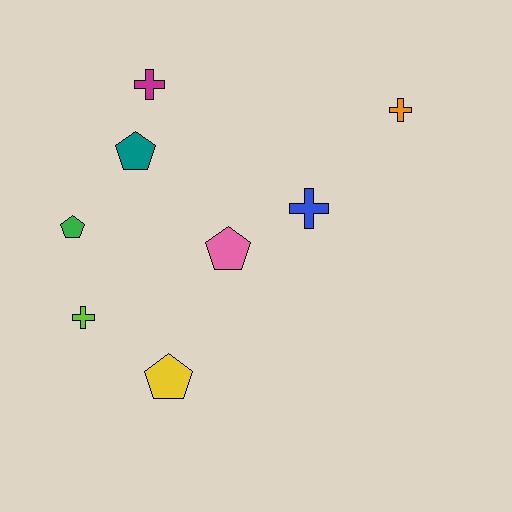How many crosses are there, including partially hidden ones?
There are 4 crosses.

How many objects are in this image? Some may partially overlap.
There are 8 objects.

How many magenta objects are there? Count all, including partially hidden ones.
There is 1 magenta object.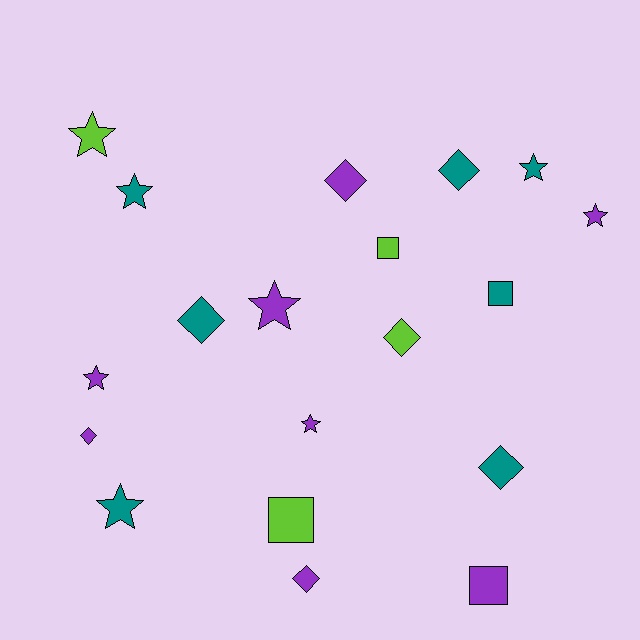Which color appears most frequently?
Purple, with 8 objects.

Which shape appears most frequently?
Star, with 8 objects.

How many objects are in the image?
There are 19 objects.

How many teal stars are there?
There are 3 teal stars.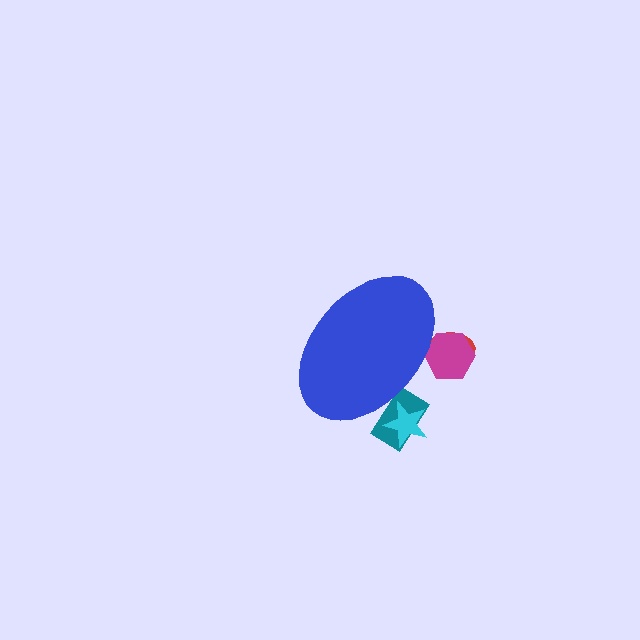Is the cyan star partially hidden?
Yes, the cyan star is partially hidden behind the blue ellipse.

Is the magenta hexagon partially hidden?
Yes, the magenta hexagon is partially hidden behind the blue ellipse.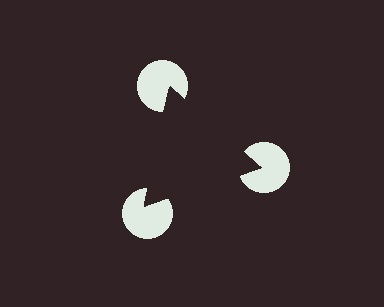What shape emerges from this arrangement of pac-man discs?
An illusory triangle — its edges are inferred from the aligned wedge cuts in the pac-man discs, not physically drawn.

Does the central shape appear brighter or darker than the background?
It typically appears slightly darker than the background, even though no actual brightness change is drawn.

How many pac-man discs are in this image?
There are 3 — one at each vertex of the illusory triangle.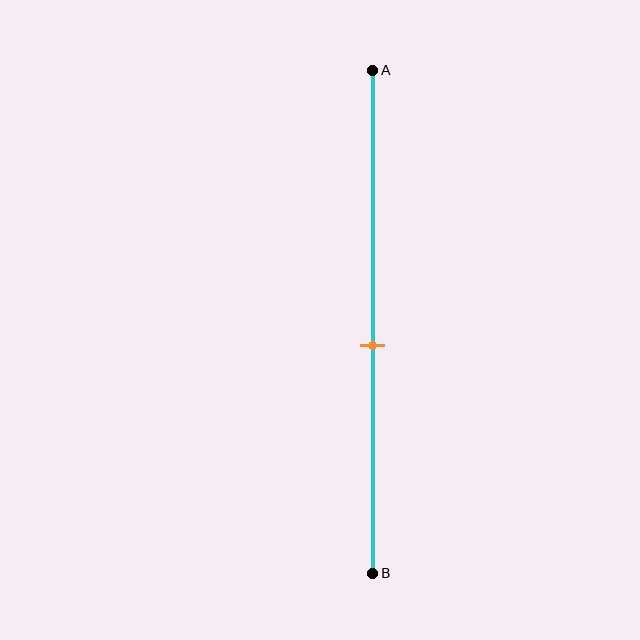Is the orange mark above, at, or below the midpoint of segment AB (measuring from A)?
The orange mark is below the midpoint of segment AB.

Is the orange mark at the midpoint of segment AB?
No, the mark is at about 55% from A, not at the 50% midpoint.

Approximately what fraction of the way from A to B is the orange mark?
The orange mark is approximately 55% of the way from A to B.